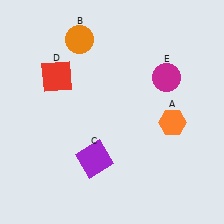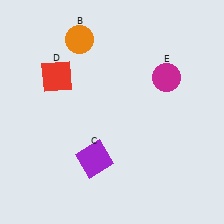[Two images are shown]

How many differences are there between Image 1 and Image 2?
There is 1 difference between the two images.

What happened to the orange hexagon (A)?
The orange hexagon (A) was removed in Image 2. It was in the bottom-right area of Image 1.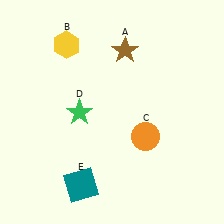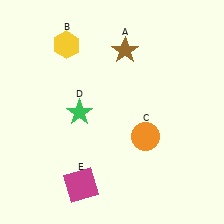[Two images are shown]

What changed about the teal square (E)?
In Image 1, E is teal. In Image 2, it changed to magenta.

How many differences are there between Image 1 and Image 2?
There is 1 difference between the two images.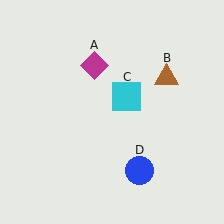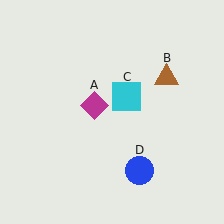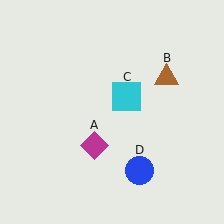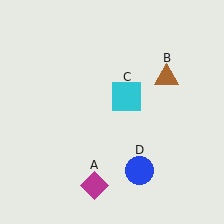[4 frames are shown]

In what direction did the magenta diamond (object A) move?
The magenta diamond (object A) moved down.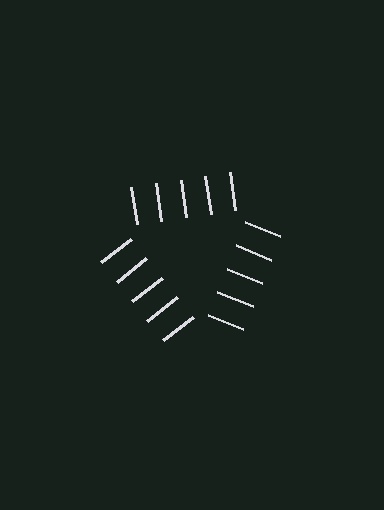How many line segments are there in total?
15 — 5 along each of the 3 edges.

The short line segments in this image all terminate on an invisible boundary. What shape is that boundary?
An illusory triangle — the line segments terminate on its edges but no continuous stroke is drawn.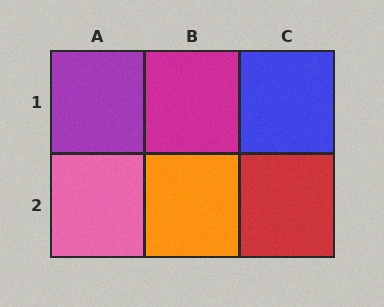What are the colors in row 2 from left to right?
Pink, orange, red.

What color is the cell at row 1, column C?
Blue.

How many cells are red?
1 cell is red.